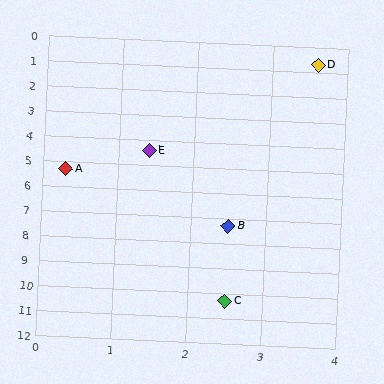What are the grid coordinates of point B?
Point B is at approximately (2.5, 7.3).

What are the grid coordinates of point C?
Point C is at approximately (2.5, 10.3).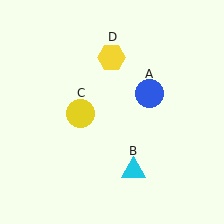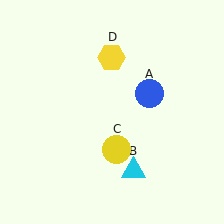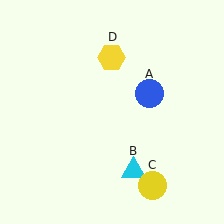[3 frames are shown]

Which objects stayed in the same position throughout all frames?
Blue circle (object A) and cyan triangle (object B) and yellow hexagon (object D) remained stationary.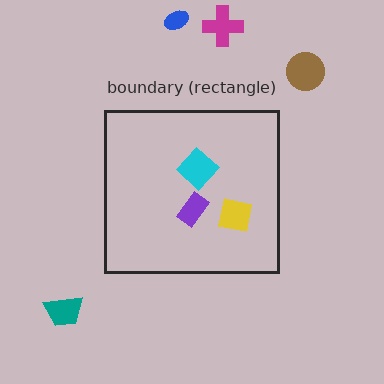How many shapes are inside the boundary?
3 inside, 4 outside.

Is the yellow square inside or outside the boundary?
Inside.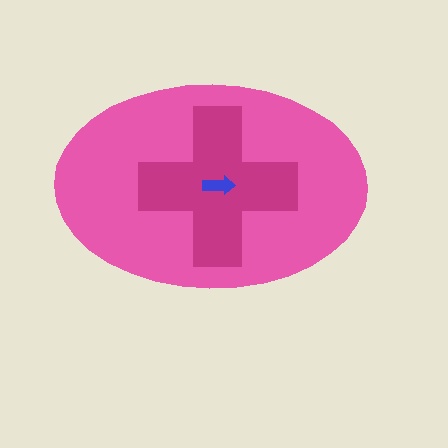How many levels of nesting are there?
3.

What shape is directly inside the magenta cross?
The blue arrow.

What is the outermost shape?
The pink ellipse.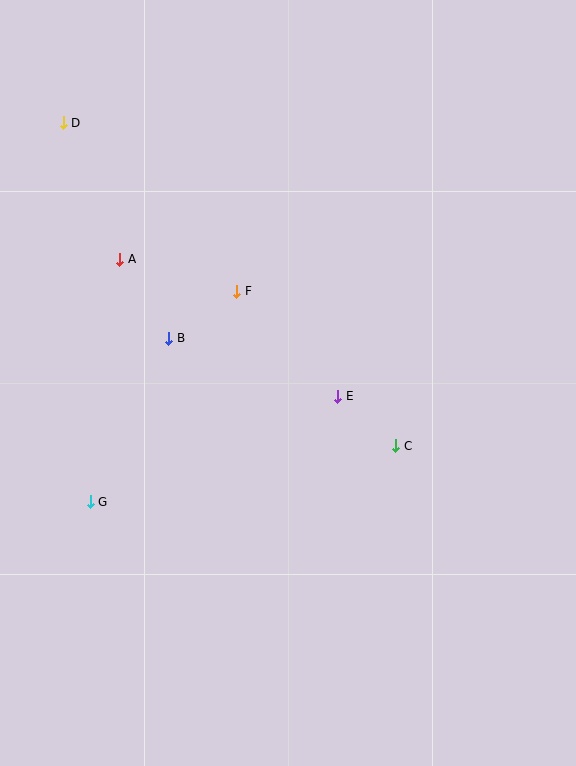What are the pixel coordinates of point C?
Point C is at (396, 446).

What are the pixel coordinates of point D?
Point D is at (63, 123).